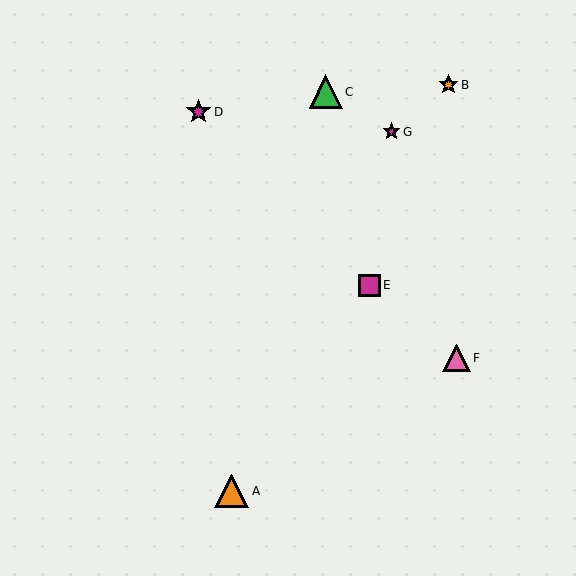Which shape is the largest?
The orange triangle (labeled A) is the largest.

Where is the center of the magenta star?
The center of the magenta star is at (199, 112).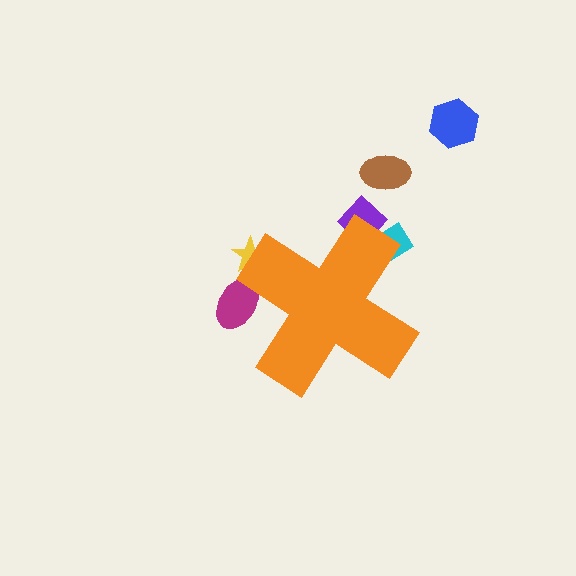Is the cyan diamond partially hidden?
Yes, the cyan diamond is partially hidden behind the orange cross.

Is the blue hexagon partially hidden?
No, the blue hexagon is fully visible.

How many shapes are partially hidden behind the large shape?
4 shapes are partially hidden.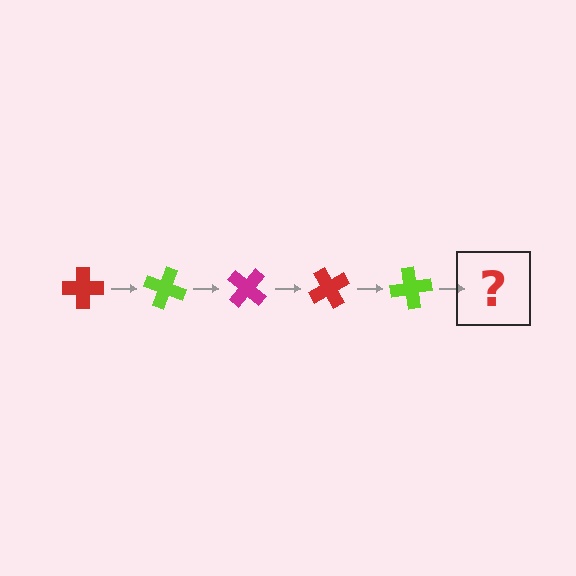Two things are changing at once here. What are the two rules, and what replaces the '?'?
The two rules are that it rotates 20 degrees each step and the color cycles through red, lime, and magenta. The '?' should be a magenta cross, rotated 100 degrees from the start.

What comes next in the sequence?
The next element should be a magenta cross, rotated 100 degrees from the start.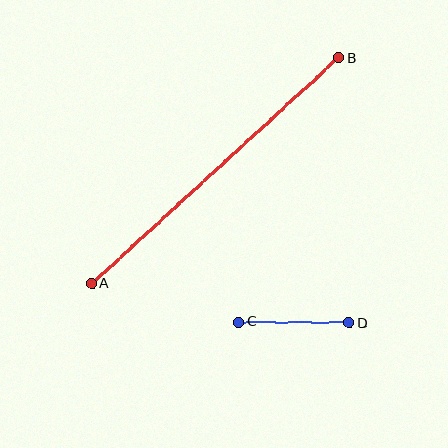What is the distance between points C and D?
The distance is approximately 110 pixels.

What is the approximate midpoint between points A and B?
The midpoint is at approximately (215, 171) pixels.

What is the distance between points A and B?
The distance is approximately 335 pixels.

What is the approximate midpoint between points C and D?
The midpoint is at approximately (294, 323) pixels.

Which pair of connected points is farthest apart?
Points A and B are farthest apart.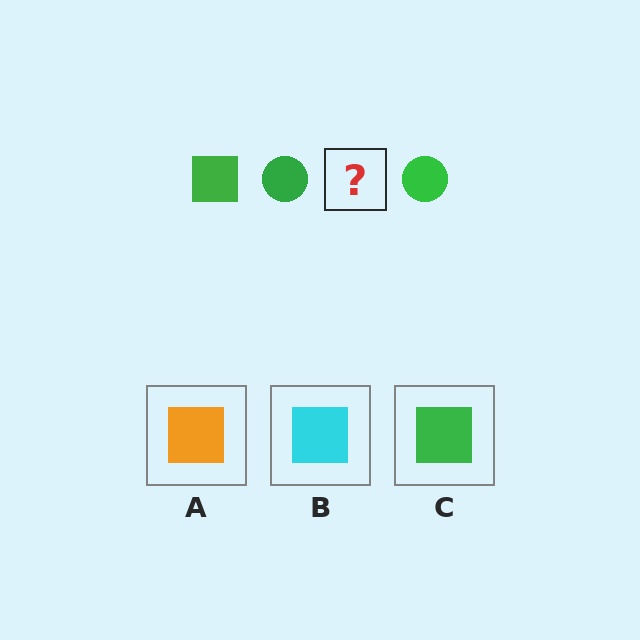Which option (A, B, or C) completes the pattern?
C.